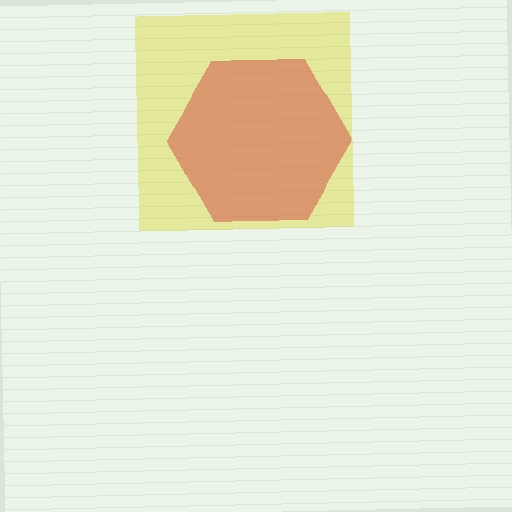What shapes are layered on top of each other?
The layered shapes are: a yellow square, a red hexagon.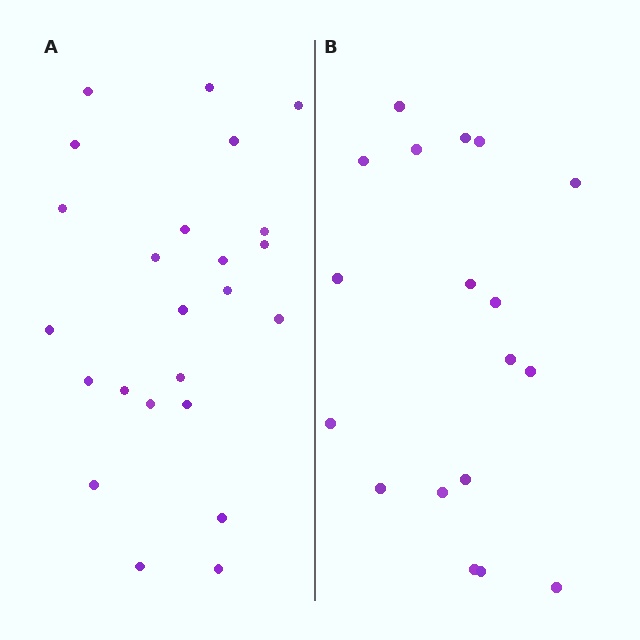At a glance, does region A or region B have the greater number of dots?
Region A (the left region) has more dots.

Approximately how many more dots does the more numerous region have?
Region A has about 6 more dots than region B.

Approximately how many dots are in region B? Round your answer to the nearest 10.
About 20 dots. (The exact count is 18, which rounds to 20.)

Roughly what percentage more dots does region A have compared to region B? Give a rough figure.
About 35% more.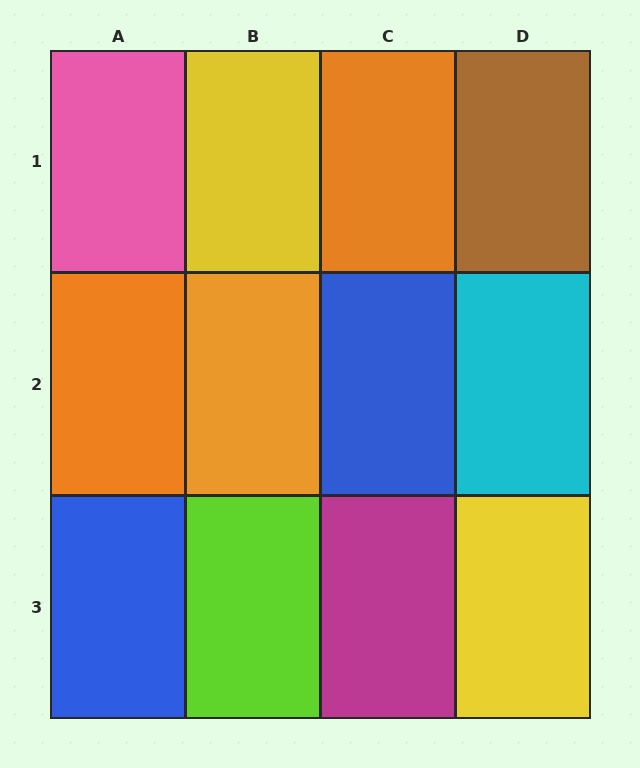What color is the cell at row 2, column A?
Orange.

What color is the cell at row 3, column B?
Lime.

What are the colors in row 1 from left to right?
Pink, yellow, orange, brown.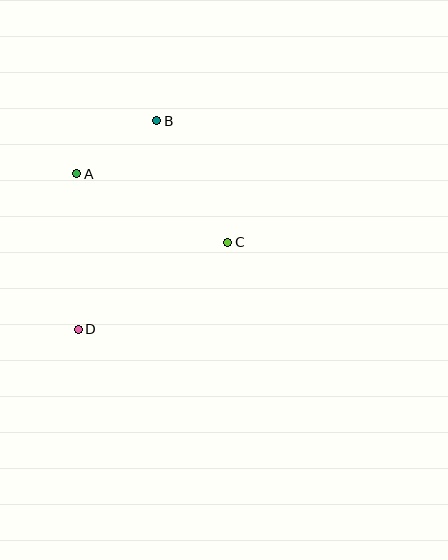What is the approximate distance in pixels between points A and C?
The distance between A and C is approximately 166 pixels.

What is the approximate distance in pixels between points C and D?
The distance between C and D is approximately 173 pixels.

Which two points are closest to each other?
Points A and B are closest to each other.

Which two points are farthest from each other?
Points B and D are farthest from each other.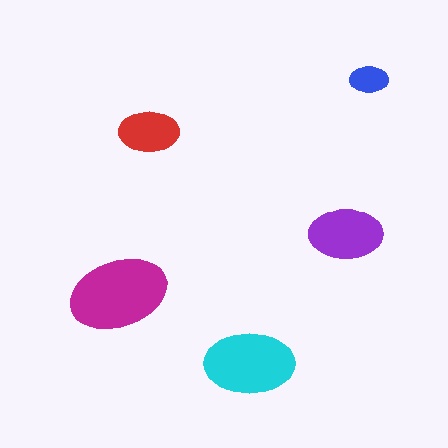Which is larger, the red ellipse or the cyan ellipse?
The cyan one.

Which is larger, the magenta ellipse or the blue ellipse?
The magenta one.